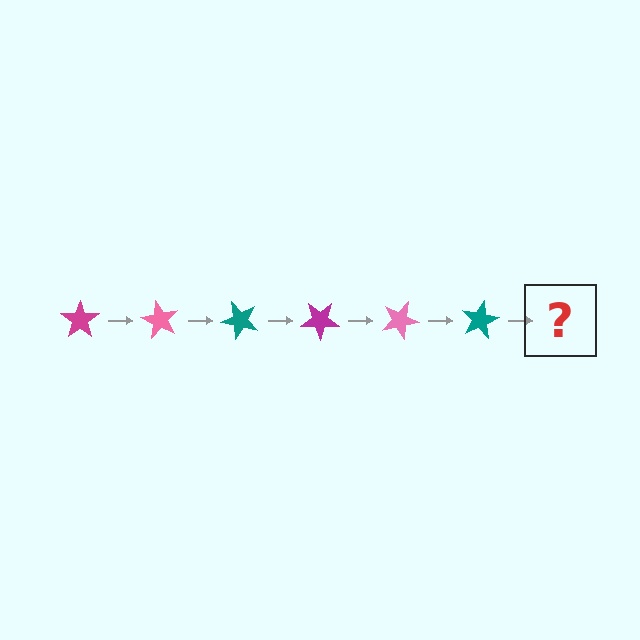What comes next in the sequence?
The next element should be a magenta star, rotated 360 degrees from the start.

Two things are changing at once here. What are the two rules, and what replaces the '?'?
The two rules are that it rotates 60 degrees each step and the color cycles through magenta, pink, and teal. The '?' should be a magenta star, rotated 360 degrees from the start.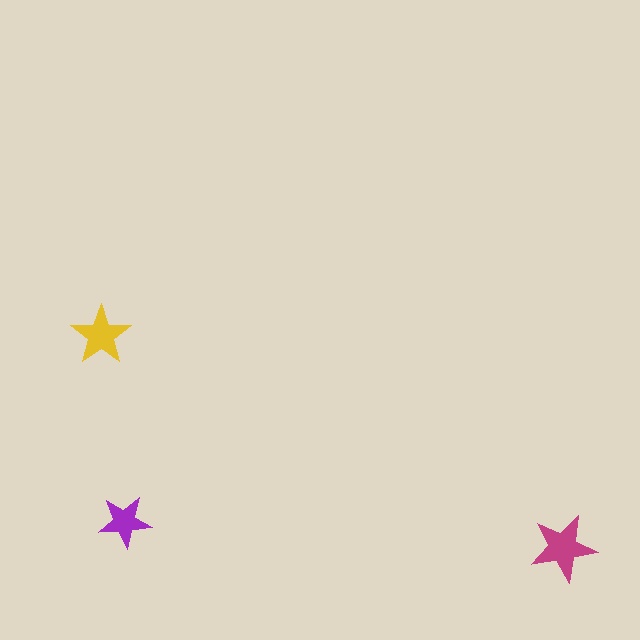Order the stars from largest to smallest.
the magenta one, the yellow one, the purple one.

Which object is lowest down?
The magenta star is bottommost.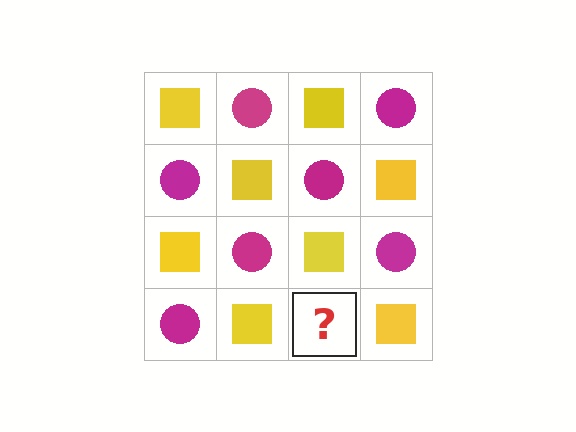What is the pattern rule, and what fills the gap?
The rule is that it alternates yellow square and magenta circle in a checkerboard pattern. The gap should be filled with a magenta circle.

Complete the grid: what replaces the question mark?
The question mark should be replaced with a magenta circle.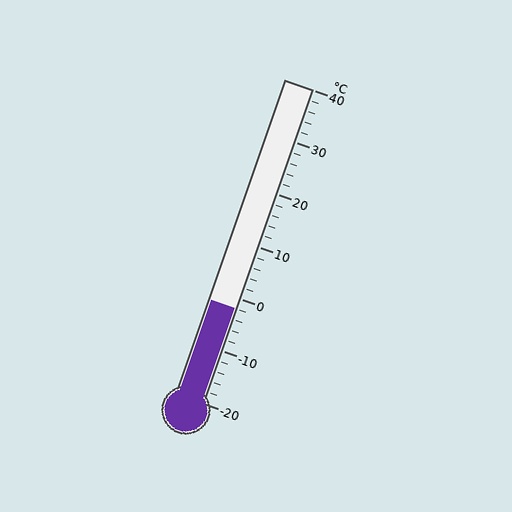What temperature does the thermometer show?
The thermometer shows approximately -2°C.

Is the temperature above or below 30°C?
The temperature is below 30°C.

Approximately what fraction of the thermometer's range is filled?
The thermometer is filled to approximately 30% of its range.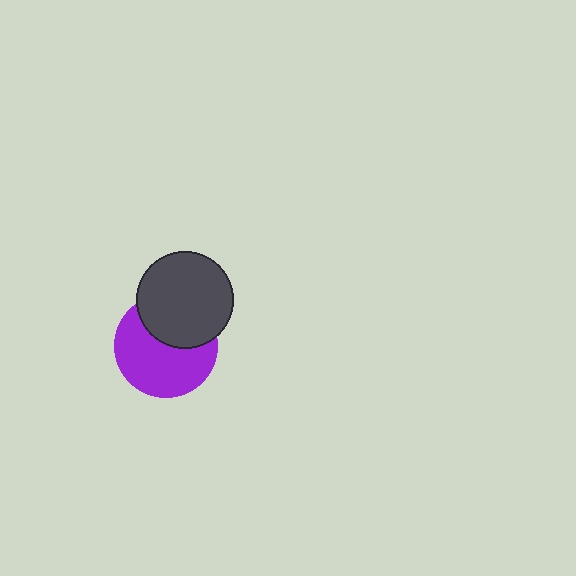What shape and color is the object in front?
The object in front is a dark gray circle.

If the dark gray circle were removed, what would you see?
You would see the complete purple circle.